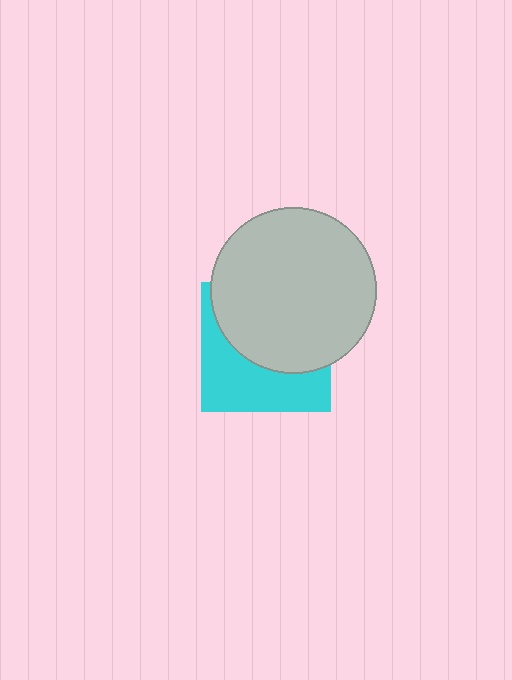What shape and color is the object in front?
The object in front is a light gray circle.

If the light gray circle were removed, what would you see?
You would see the complete cyan square.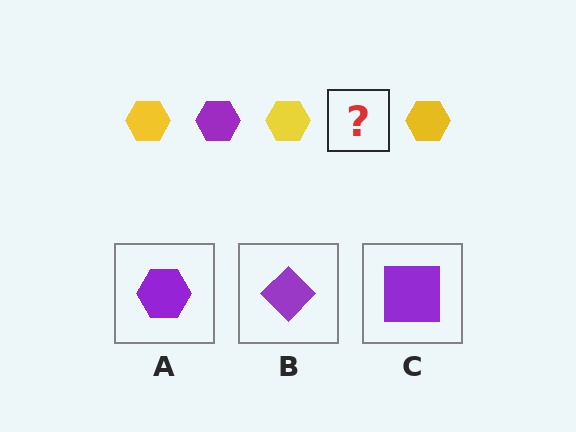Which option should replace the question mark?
Option A.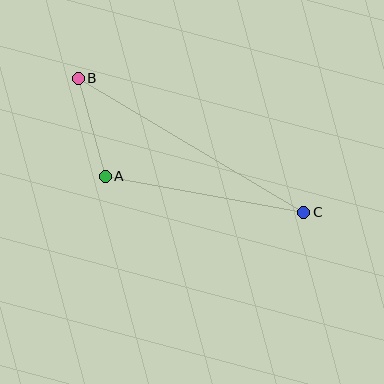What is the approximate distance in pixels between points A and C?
The distance between A and C is approximately 202 pixels.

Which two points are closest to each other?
Points A and B are closest to each other.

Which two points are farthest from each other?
Points B and C are farthest from each other.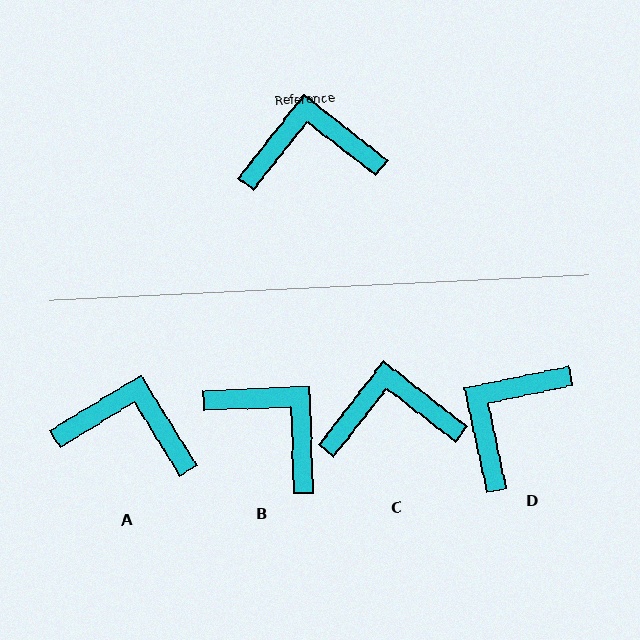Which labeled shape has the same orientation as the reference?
C.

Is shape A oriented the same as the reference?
No, it is off by about 20 degrees.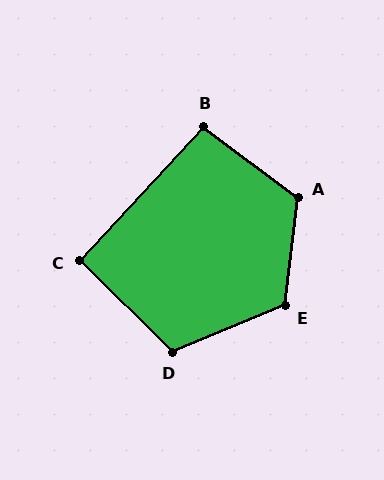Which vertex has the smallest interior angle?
C, at approximately 92 degrees.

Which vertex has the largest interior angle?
A, at approximately 120 degrees.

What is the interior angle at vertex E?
Approximately 119 degrees (obtuse).